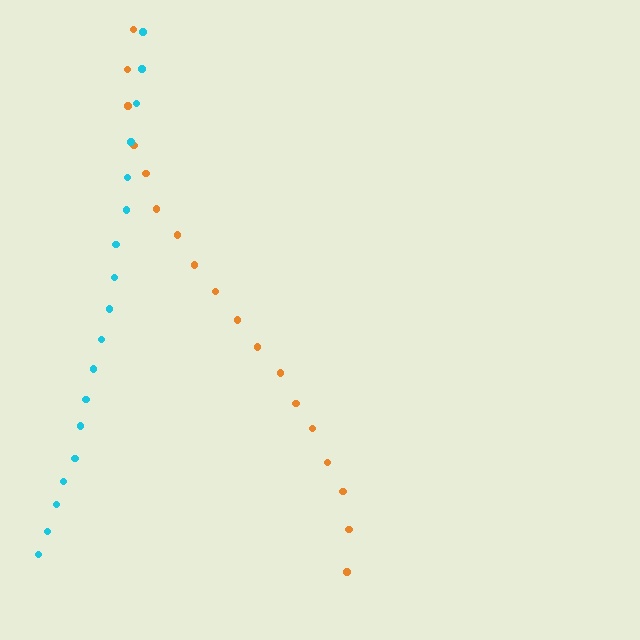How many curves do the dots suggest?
There are 2 distinct paths.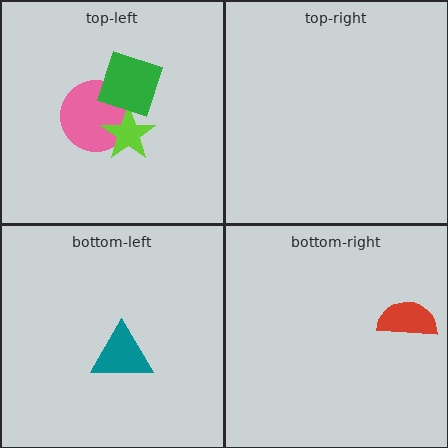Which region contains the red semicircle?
The bottom-right region.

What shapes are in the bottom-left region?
The teal triangle.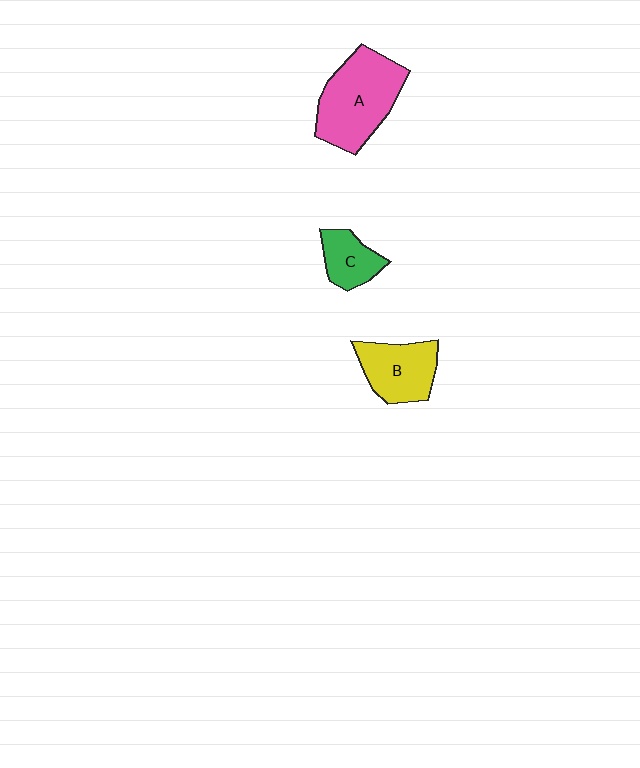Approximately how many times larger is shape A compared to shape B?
Approximately 1.5 times.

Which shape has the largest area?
Shape A (pink).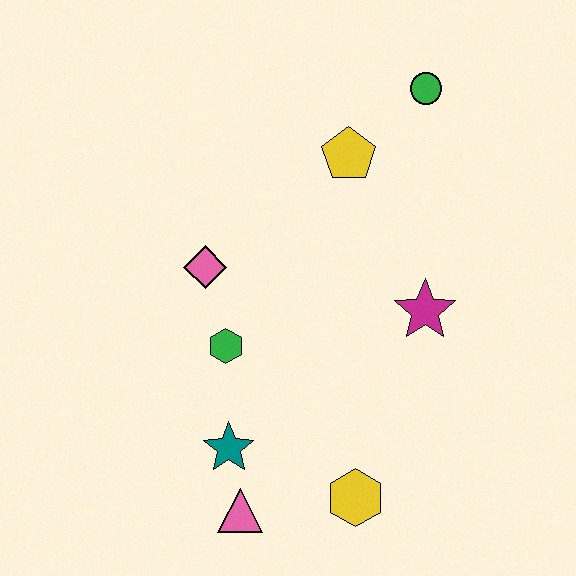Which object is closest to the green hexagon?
The pink diamond is closest to the green hexagon.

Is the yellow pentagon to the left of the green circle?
Yes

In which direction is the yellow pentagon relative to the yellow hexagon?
The yellow pentagon is above the yellow hexagon.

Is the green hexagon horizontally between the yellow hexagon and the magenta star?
No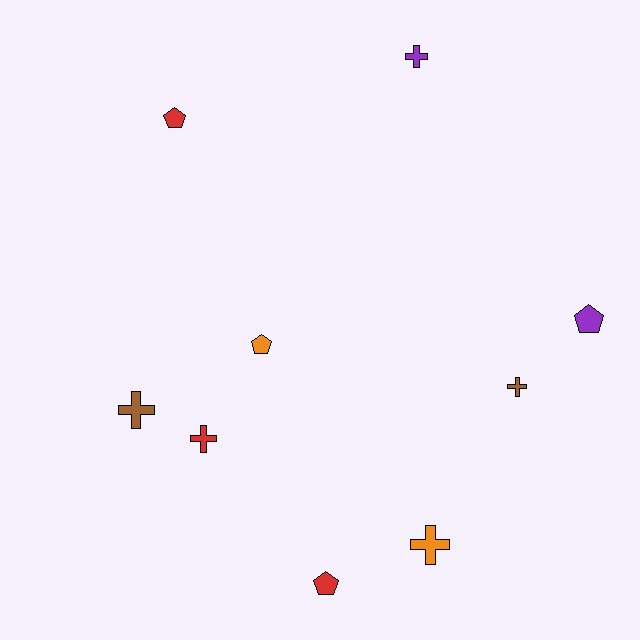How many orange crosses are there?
There is 1 orange cross.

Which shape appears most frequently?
Cross, with 5 objects.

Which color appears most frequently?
Red, with 3 objects.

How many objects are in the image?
There are 9 objects.